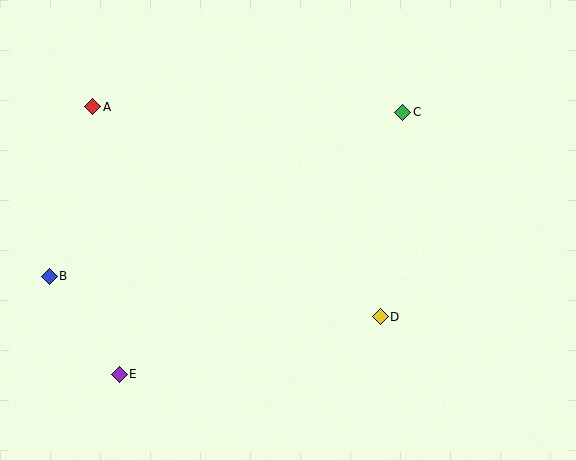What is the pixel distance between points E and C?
The distance between E and C is 386 pixels.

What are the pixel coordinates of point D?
Point D is at (380, 317).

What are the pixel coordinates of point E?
Point E is at (119, 374).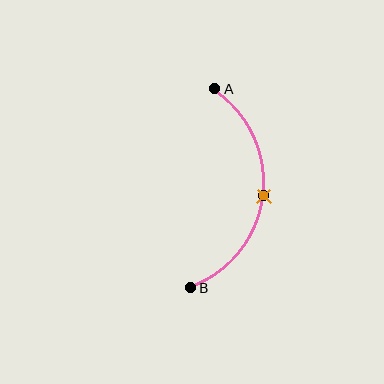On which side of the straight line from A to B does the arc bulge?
The arc bulges to the right of the straight line connecting A and B.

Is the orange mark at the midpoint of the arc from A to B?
Yes. The orange mark lies on the arc at equal arc-length from both A and B — it is the arc midpoint.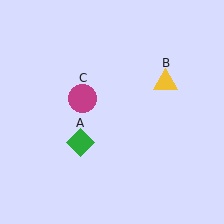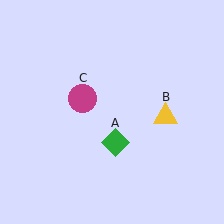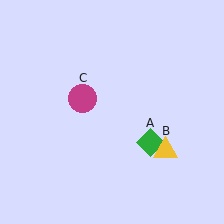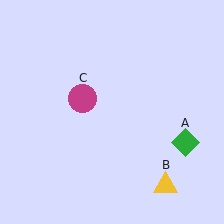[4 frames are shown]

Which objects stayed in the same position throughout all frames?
Magenta circle (object C) remained stationary.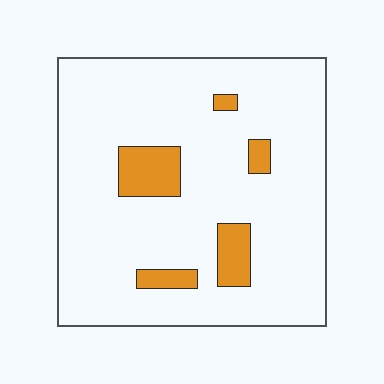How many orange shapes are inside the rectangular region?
5.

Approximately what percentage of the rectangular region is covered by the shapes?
Approximately 10%.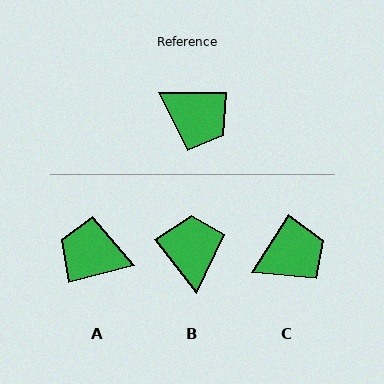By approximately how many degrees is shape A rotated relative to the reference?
Approximately 167 degrees clockwise.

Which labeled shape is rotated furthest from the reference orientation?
A, about 167 degrees away.